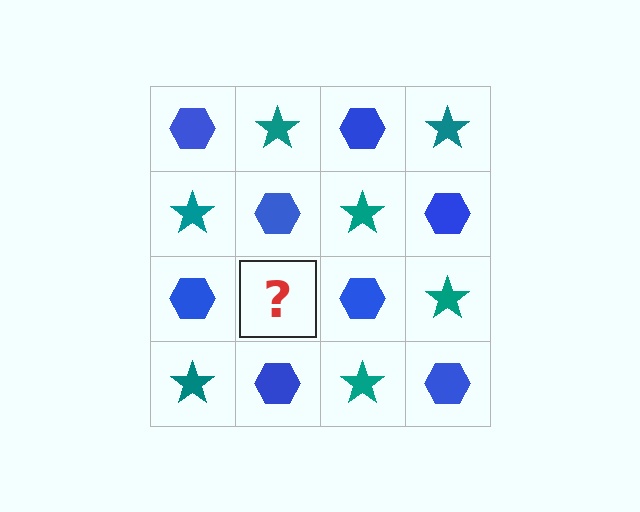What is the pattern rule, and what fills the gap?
The rule is that it alternates blue hexagon and teal star in a checkerboard pattern. The gap should be filled with a teal star.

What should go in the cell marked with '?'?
The missing cell should contain a teal star.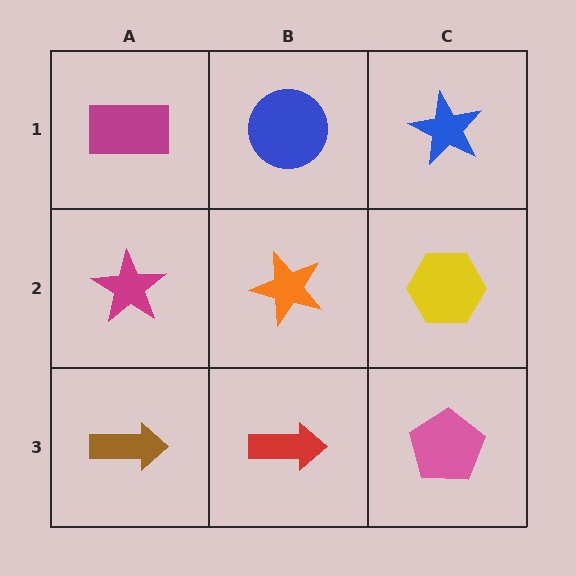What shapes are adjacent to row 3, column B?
An orange star (row 2, column B), a brown arrow (row 3, column A), a pink pentagon (row 3, column C).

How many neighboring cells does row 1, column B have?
3.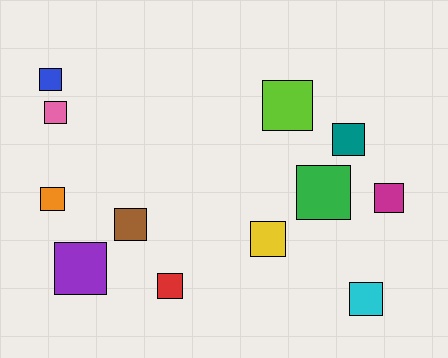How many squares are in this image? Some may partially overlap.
There are 12 squares.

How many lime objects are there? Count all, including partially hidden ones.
There is 1 lime object.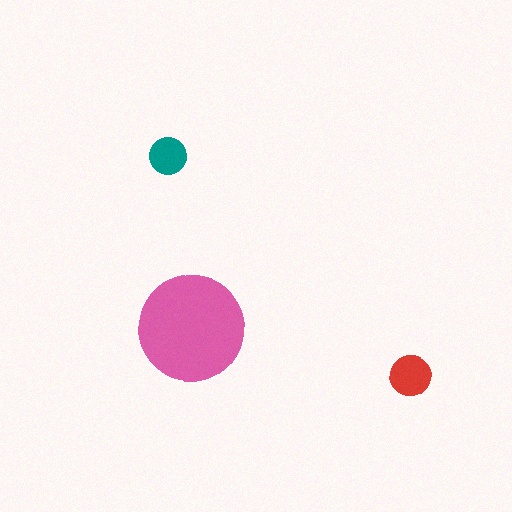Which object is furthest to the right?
The red circle is rightmost.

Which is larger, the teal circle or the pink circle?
The pink one.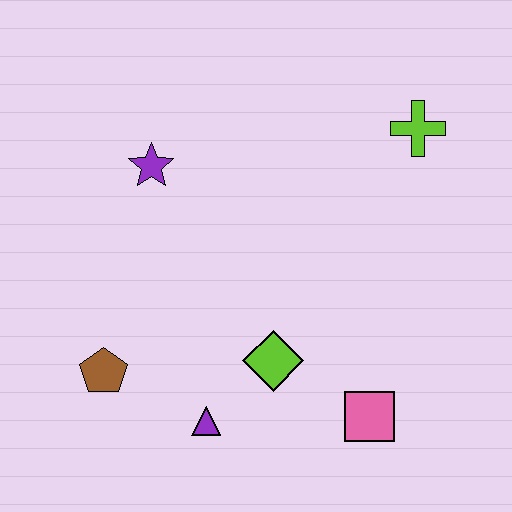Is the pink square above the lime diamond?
No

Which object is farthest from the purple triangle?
The lime cross is farthest from the purple triangle.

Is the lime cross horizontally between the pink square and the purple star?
No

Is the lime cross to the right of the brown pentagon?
Yes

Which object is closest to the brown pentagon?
The purple triangle is closest to the brown pentagon.